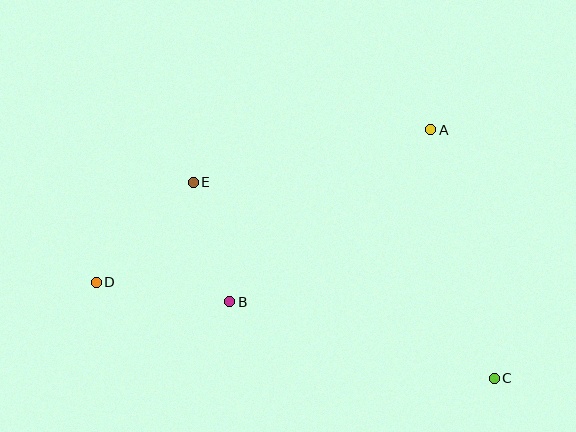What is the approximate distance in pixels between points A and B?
The distance between A and B is approximately 264 pixels.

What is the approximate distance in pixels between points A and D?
The distance between A and D is approximately 367 pixels.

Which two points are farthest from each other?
Points C and D are farthest from each other.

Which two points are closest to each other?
Points B and E are closest to each other.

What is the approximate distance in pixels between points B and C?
The distance between B and C is approximately 276 pixels.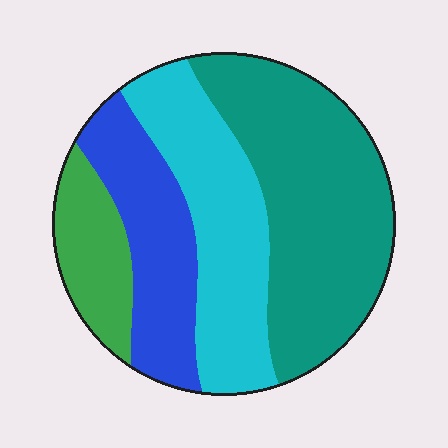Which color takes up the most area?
Teal, at roughly 40%.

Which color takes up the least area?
Green, at roughly 10%.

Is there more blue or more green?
Blue.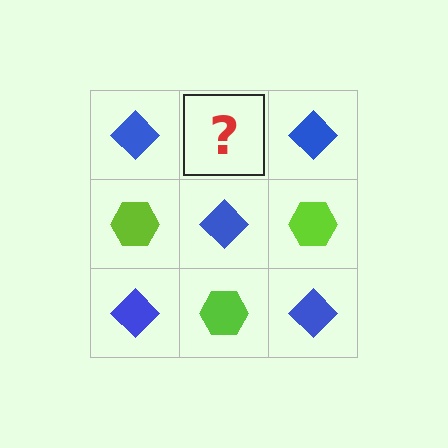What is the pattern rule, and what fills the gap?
The rule is that it alternates blue diamond and lime hexagon in a checkerboard pattern. The gap should be filled with a lime hexagon.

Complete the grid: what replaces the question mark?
The question mark should be replaced with a lime hexagon.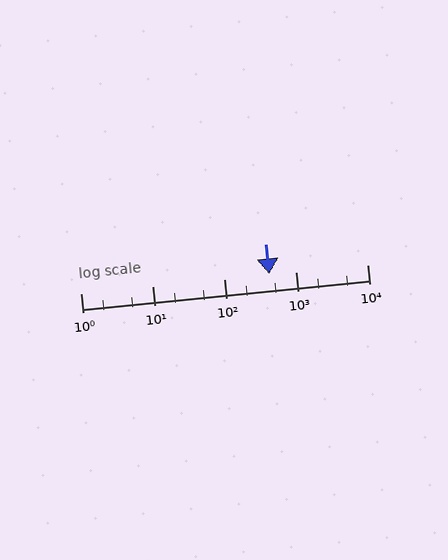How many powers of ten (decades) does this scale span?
The scale spans 4 decades, from 1 to 10000.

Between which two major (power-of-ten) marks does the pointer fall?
The pointer is between 100 and 1000.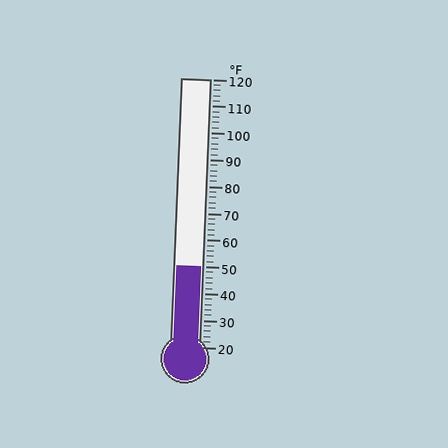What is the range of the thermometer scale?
The thermometer scale ranges from 20°F to 120°F.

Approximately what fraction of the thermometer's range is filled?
The thermometer is filled to approximately 30% of its range.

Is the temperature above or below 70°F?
The temperature is below 70°F.